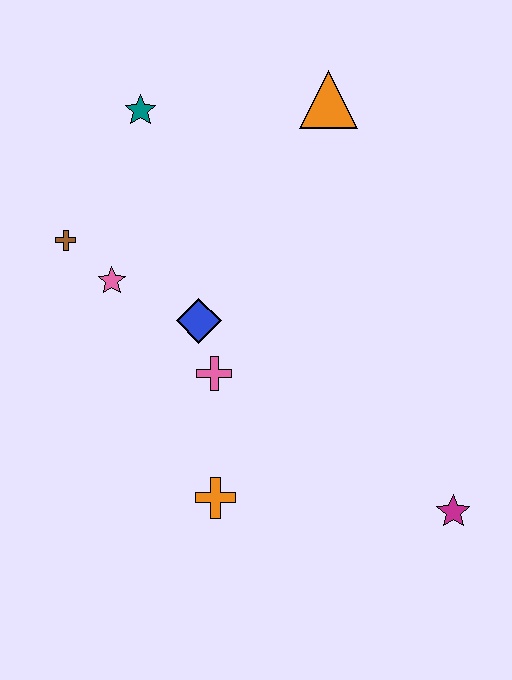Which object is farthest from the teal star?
The magenta star is farthest from the teal star.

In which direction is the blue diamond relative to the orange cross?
The blue diamond is above the orange cross.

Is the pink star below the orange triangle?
Yes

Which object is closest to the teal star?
The brown cross is closest to the teal star.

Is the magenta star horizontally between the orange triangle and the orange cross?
No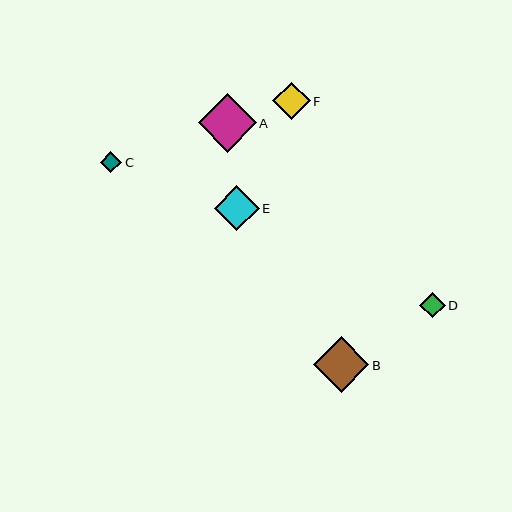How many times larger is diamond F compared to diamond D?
Diamond F is approximately 1.5 times the size of diamond D.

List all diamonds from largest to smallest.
From largest to smallest: A, B, E, F, D, C.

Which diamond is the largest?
Diamond A is the largest with a size of approximately 58 pixels.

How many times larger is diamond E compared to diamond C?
Diamond E is approximately 2.1 times the size of diamond C.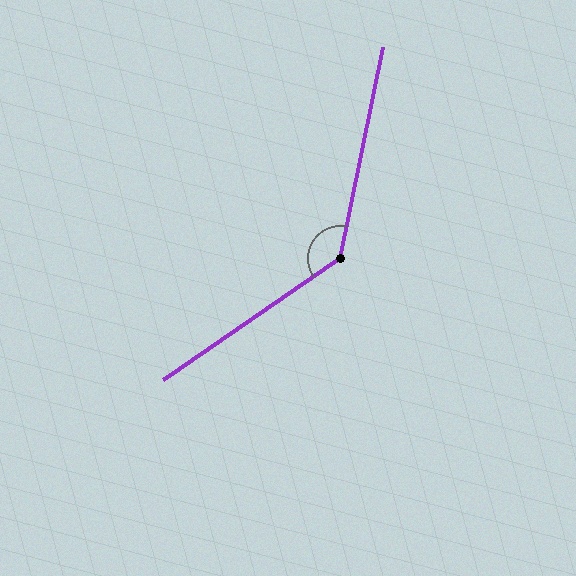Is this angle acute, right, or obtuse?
It is obtuse.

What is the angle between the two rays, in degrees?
Approximately 136 degrees.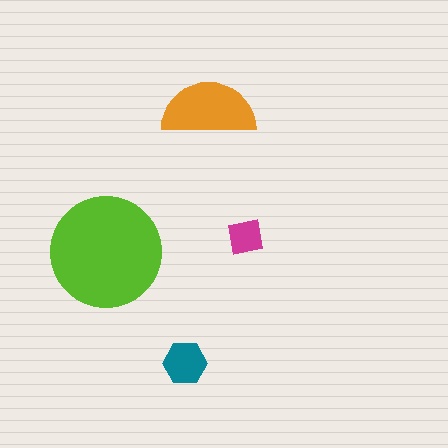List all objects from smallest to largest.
The magenta square, the teal hexagon, the orange semicircle, the lime circle.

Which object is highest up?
The orange semicircle is topmost.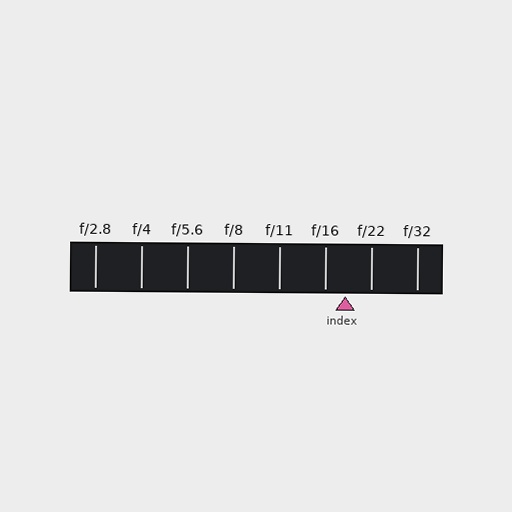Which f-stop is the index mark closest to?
The index mark is closest to f/16.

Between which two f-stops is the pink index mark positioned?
The index mark is between f/16 and f/22.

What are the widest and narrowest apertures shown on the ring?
The widest aperture shown is f/2.8 and the narrowest is f/32.